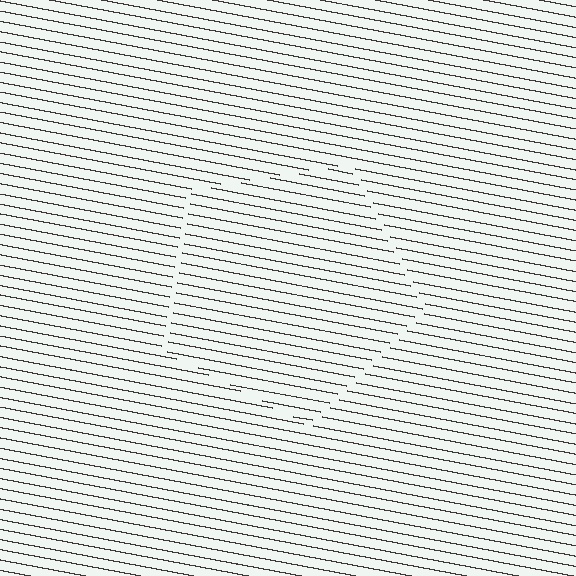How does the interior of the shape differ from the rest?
The interior of the shape contains the same grating, shifted by half a period — the contour is defined by the phase discontinuity where line-ends from the inner and outer gratings abut.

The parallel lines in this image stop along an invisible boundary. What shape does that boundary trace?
An illusory pentagon. The interior of the shape contains the same grating, shifted by half a period — the contour is defined by the phase discontinuity where line-ends from the inner and outer gratings abut.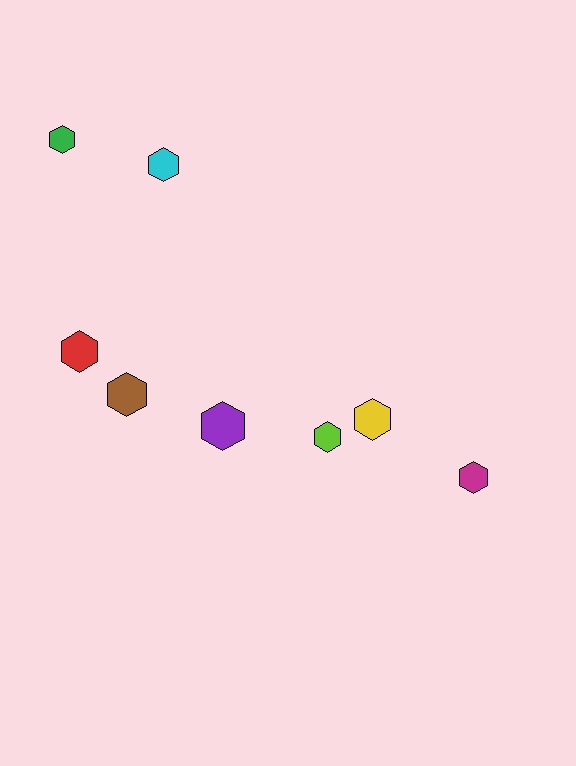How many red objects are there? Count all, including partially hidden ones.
There is 1 red object.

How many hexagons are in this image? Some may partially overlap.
There are 8 hexagons.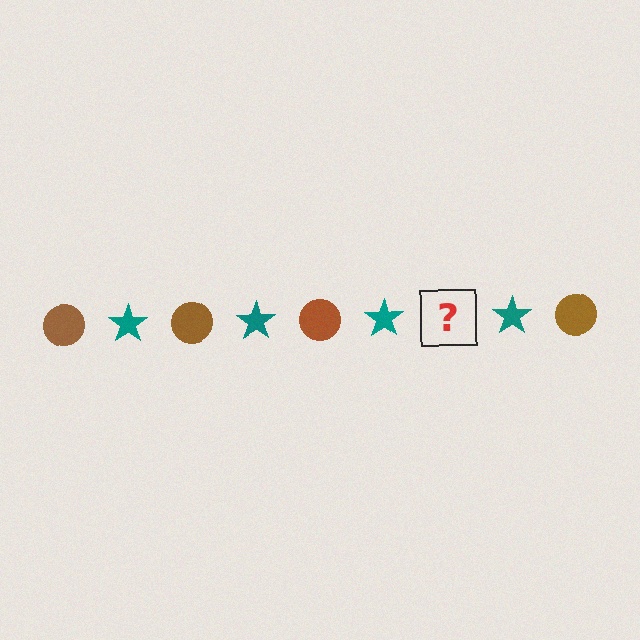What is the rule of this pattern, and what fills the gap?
The rule is that the pattern alternates between brown circle and teal star. The gap should be filled with a brown circle.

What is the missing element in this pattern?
The missing element is a brown circle.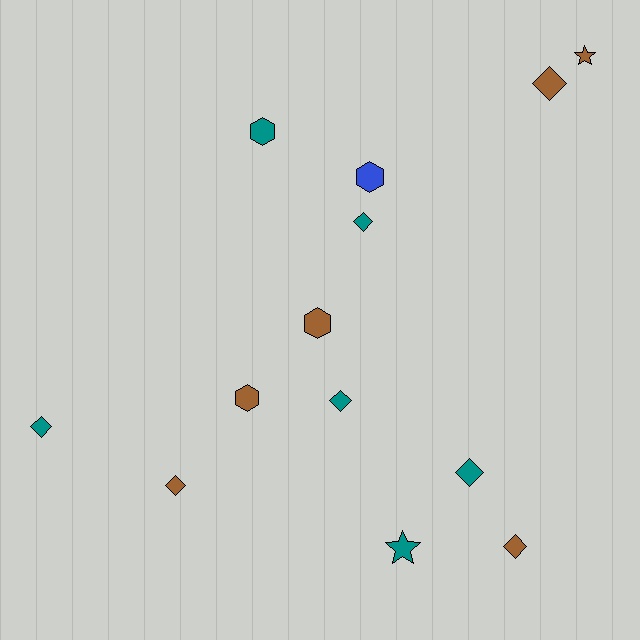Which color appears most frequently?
Brown, with 6 objects.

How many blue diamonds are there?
There are no blue diamonds.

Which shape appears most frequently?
Diamond, with 7 objects.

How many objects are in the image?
There are 13 objects.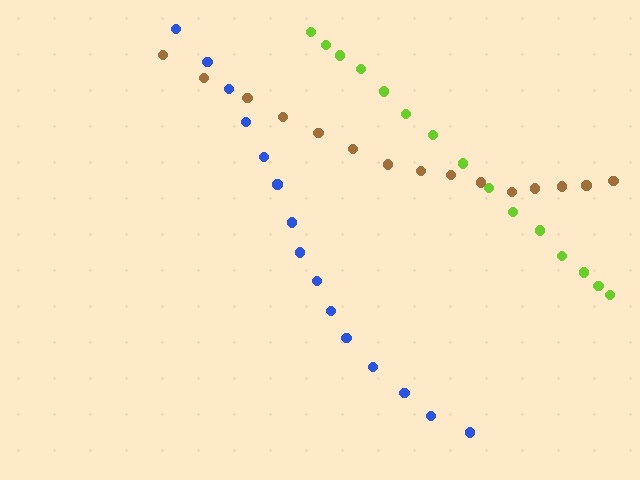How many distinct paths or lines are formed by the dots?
There are 3 distinct paths.